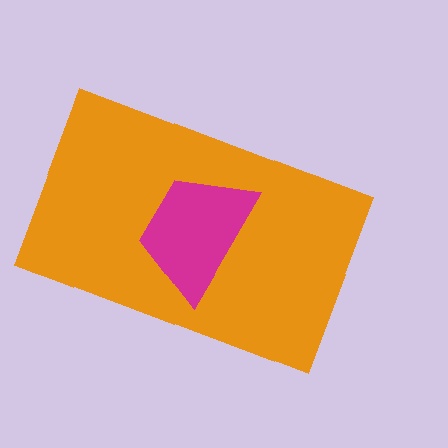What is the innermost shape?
The magenta trapezoid.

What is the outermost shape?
The orange rectangle.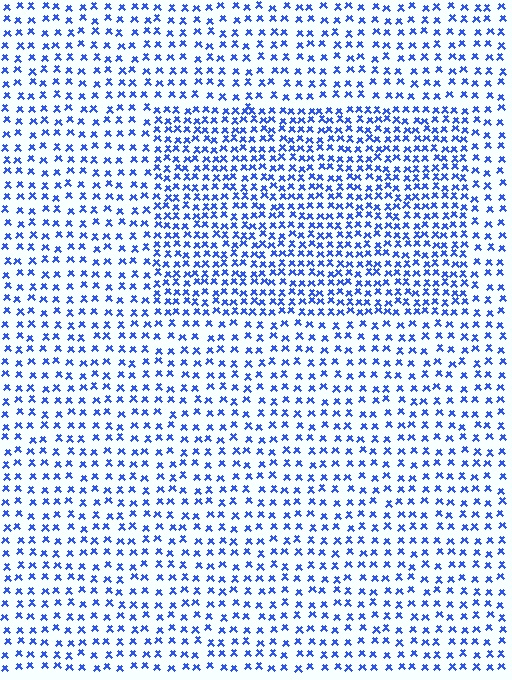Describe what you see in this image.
The image contains small blue elements arranged at two different densities. A rectangle-shaped region is visible where the elements are more densely packed than the surrounding area.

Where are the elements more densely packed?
The elements are more densely packed inside the rectangle boundary.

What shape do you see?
I see a rectangle.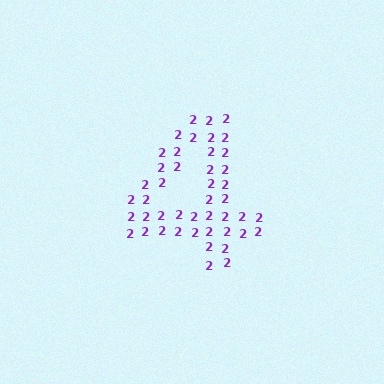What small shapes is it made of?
It is made of small digit 2's.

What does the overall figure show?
The overall figure shows the digit 4.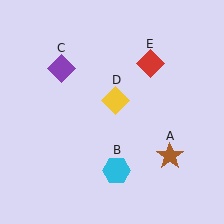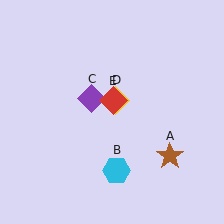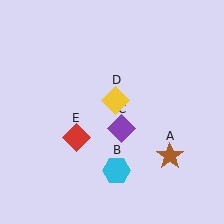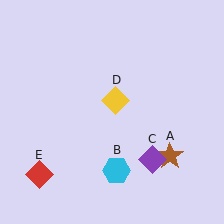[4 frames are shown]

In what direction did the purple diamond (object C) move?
The purple diamond (object C) moved down and to the right.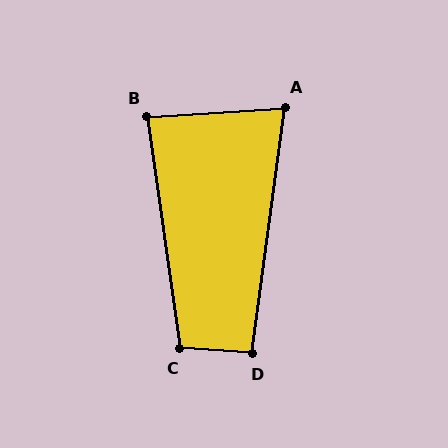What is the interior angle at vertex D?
Approximately 94 degrees (approximately right).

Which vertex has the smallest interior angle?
A, at approximately 78 degrees.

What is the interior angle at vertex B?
Approximately 86 degrees (approximately right).